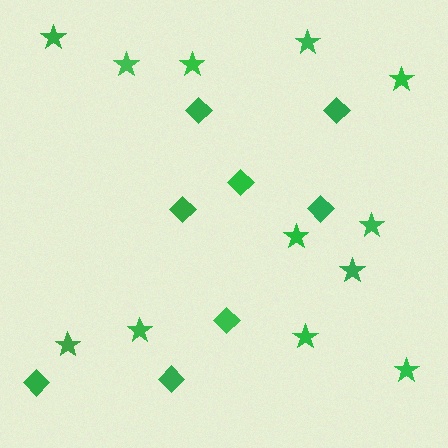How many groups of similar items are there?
There are 2 groups: one group of diamonds (8) and one group of stars (12).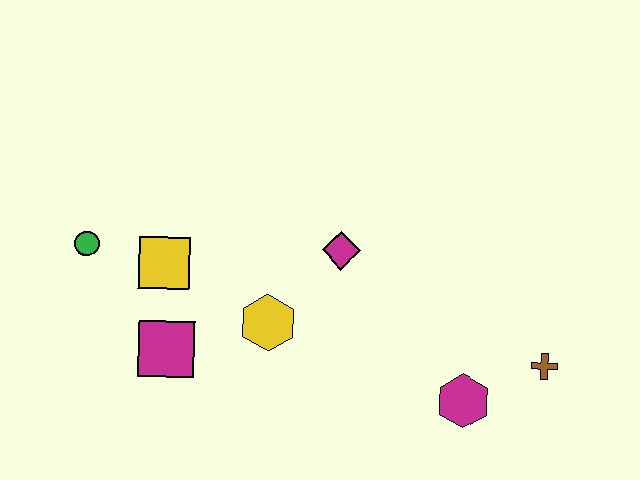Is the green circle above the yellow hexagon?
Yes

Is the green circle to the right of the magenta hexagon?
No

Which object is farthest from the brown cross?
The green circle is farthest from the brown cross.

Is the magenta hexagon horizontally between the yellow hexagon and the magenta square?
No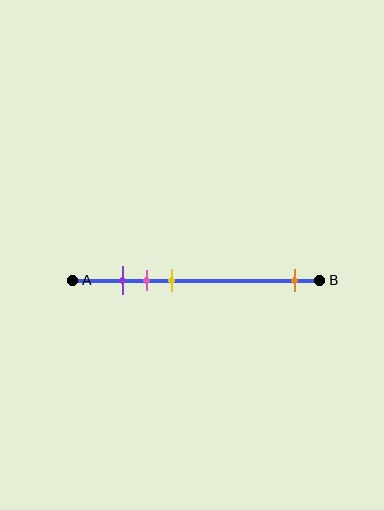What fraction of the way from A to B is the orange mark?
The orange mark is approximately 90% (0.9) of the way from A to B.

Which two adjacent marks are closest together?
The purple and pink marks are the closest adjacent pair.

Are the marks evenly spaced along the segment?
No, the marks are not evenly spaced.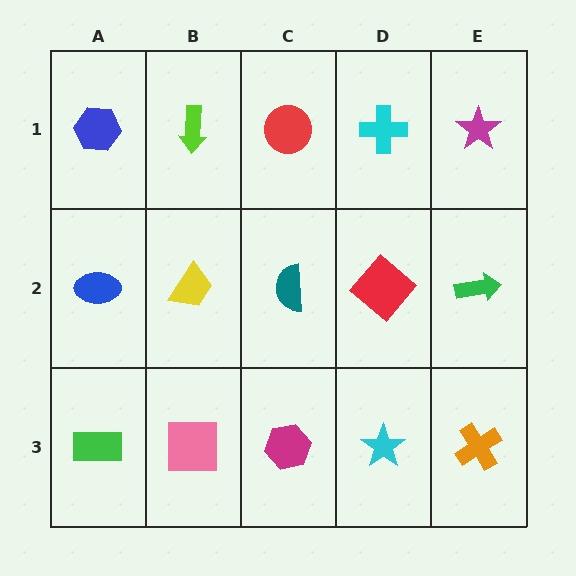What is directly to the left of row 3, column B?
A green rectangle.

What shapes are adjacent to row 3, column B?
A yellow trapezoid (row 2, column B), a green rectangle (row 3, column A), a magenta hexagon (row 3, column C).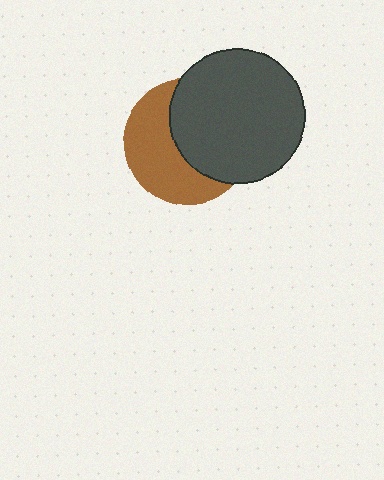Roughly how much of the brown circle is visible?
About half of it is visible (roughly 49%).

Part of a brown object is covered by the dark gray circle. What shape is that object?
It is a circle.